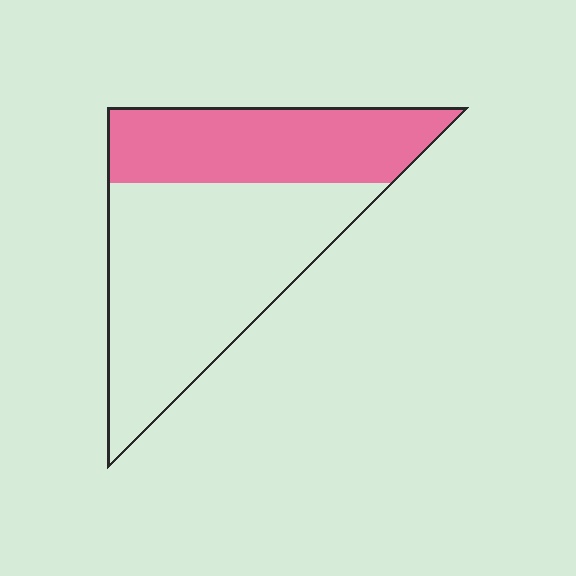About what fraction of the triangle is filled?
About three eighths (3/8).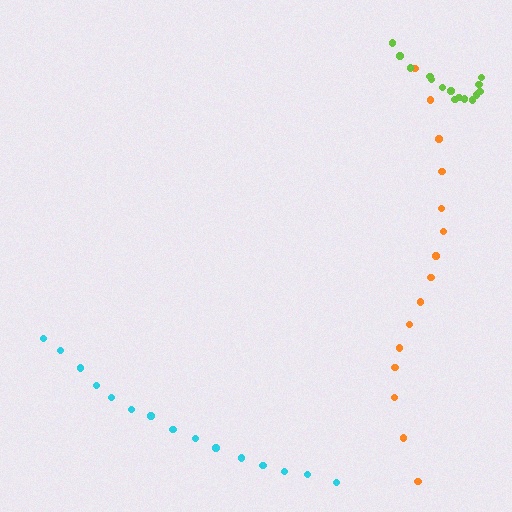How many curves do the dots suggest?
There are 3 distinct paths.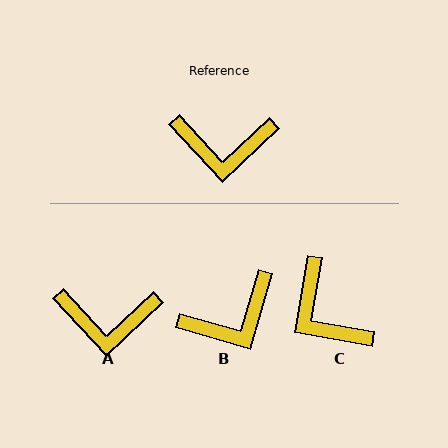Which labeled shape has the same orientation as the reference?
A.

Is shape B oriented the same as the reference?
No, it is off by about 31 degrees.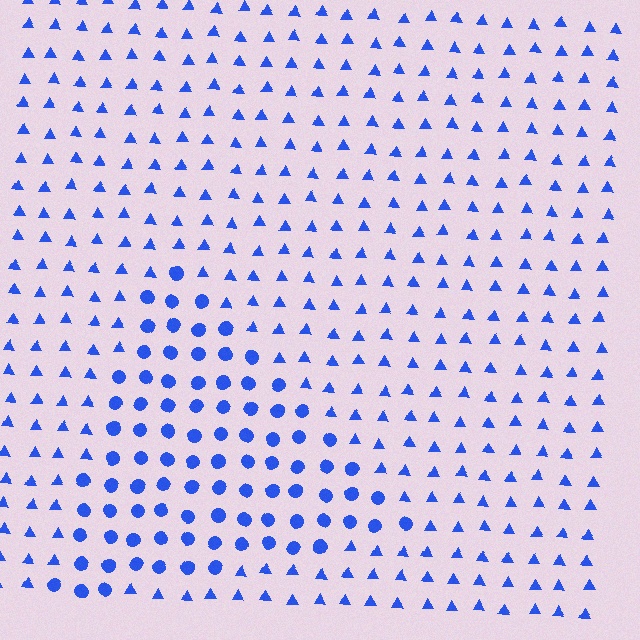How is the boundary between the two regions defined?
The boundary is defined by a change in element shape: circles inside vs. triangles outside. All elements share the same color and spacing.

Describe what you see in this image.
The image is filled with small blue elements arranged in a uniform grid. A triangle-shaped region contains circles, while the surrounding area contains triangles. The boundary is defined purely by the change in element shape.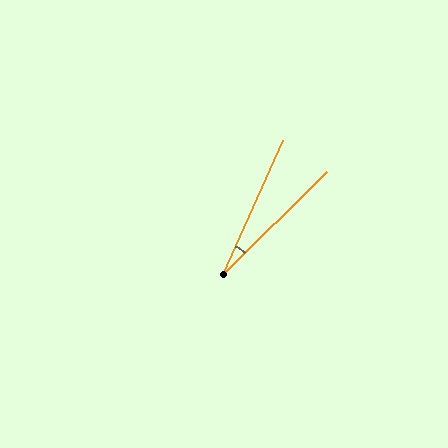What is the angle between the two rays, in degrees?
Approximately 21 degrees.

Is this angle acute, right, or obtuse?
It is acute.